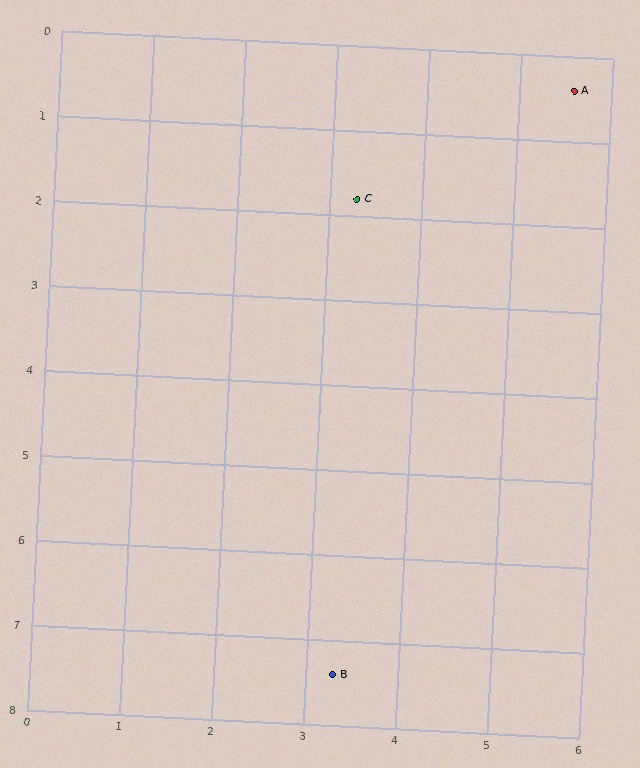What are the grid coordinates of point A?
Point A is at approximately (5.6, 0.4).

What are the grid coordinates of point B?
Point B is at approximately (3.3, 7.4).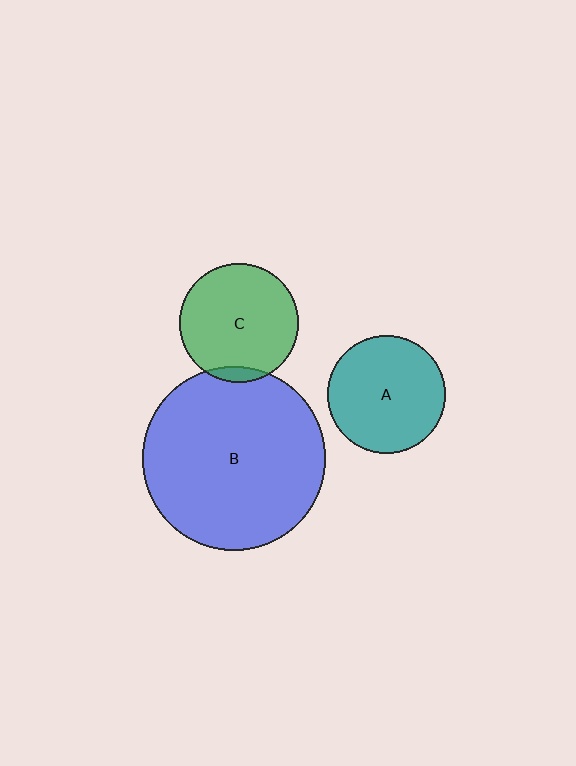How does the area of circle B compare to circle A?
Approximately 2.4 times.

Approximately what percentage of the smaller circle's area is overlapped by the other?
Approximately 5%.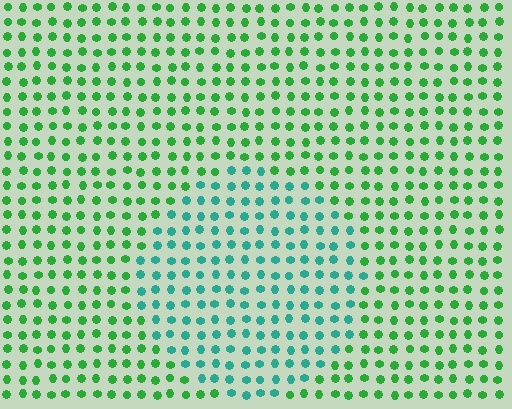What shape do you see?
I see a circle.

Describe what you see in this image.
The image is filled with small green elements in a uniform arrangement. A circle-shaped region is visible where the elements are tinted to a slightly different hue, forming a subtle color boundary.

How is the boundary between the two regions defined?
The boundary is defined purely by a slight shift in hue (about 43 degrees). Spacing, size, and orientation are identical on both sides.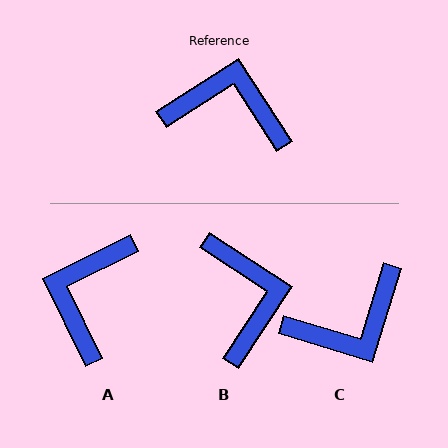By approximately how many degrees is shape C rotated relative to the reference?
Approximately 140 degrees clockwise.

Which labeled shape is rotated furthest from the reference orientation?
C, about 140 degrees away.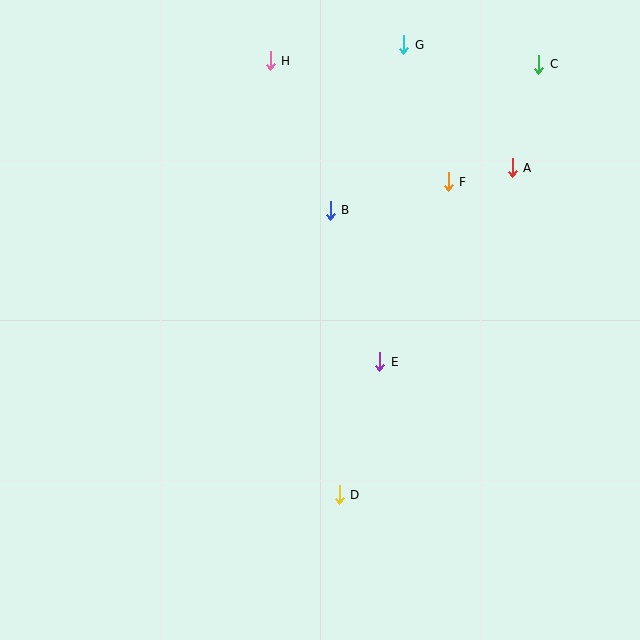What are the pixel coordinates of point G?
Point G is at (404, 45).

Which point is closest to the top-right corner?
Point C is closest to the top-right corner.